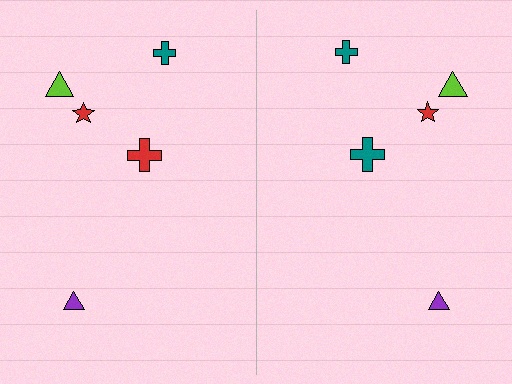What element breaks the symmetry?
The teal cross on the right side breaks the symmetry — its mirror counterpart is red.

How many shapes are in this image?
There are 10 shapes in this image.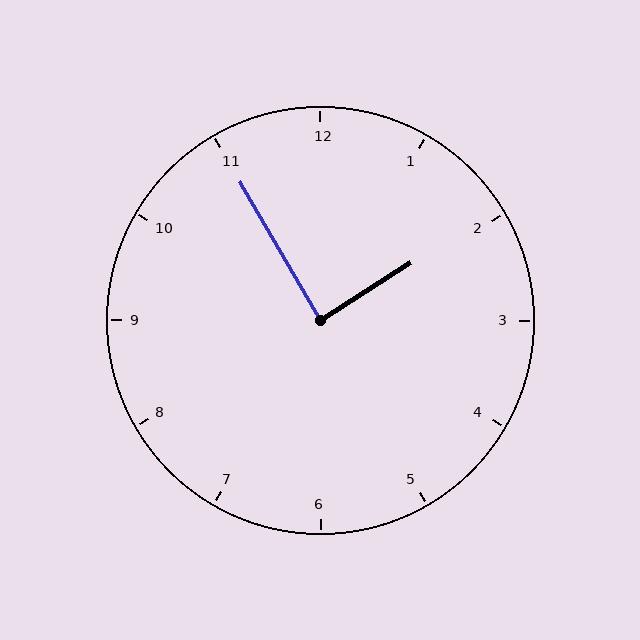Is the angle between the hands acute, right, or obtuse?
It is right.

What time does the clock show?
1:55.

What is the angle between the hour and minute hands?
Approximately 88 degrees.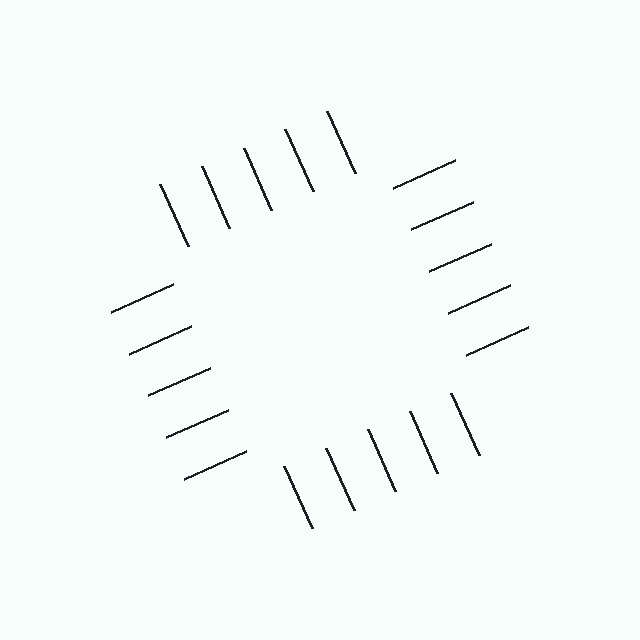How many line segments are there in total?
20 — 5 along each of the 4 edges.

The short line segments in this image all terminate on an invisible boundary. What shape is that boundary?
An illusory square — the line segments terminate on its edges but no continuous stroke is drawn.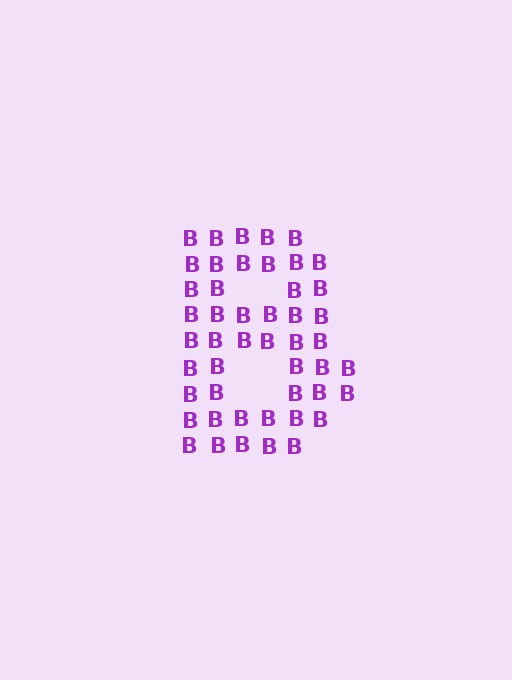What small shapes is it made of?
It is made of small letter B's.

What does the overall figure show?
The overall figure shows the letter B.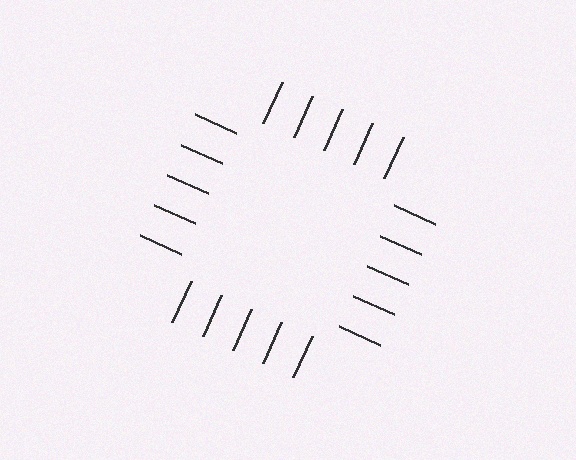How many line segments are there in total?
20 — 5 along each of the 4 edges.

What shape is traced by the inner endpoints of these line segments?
An illusory square — the line segments terminate on its edges but no continuous stroke is drawn.